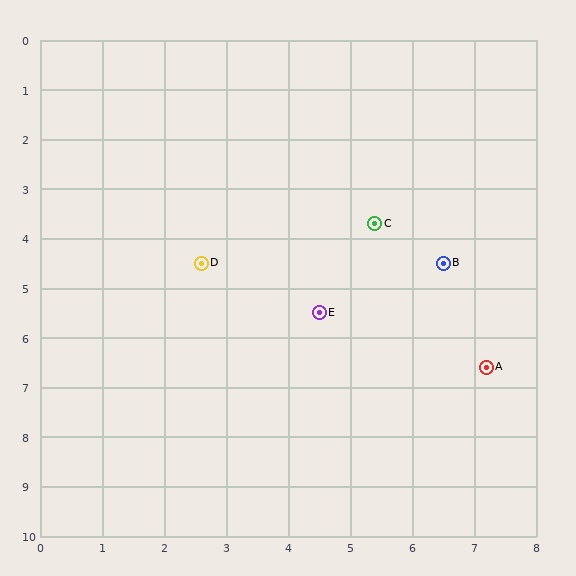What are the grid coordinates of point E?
Point E is at approximately (4.5, 5.5).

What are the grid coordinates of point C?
Point C is at approximately (5.4, 3.7).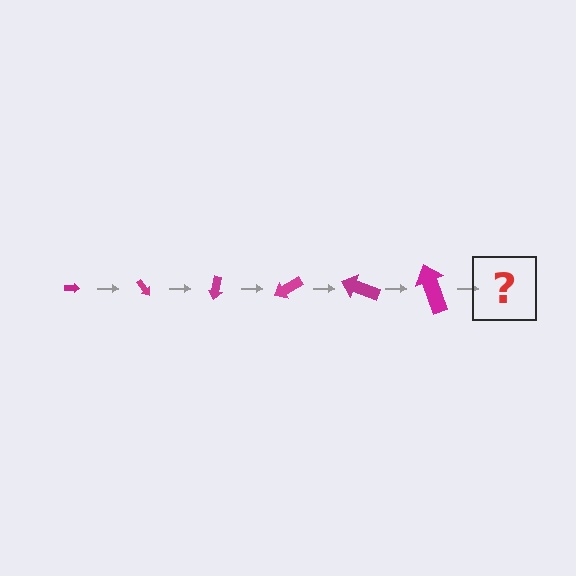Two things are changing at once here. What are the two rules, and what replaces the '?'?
The two rules are that the arrow grows larger each step and it rotates 50 degrees each step. The '?' should be an arrow, larger than the previous one and rotated 300 degrees from the start.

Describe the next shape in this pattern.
It should be an arrow, larger than the previous one and rotated 300 degrees from the start.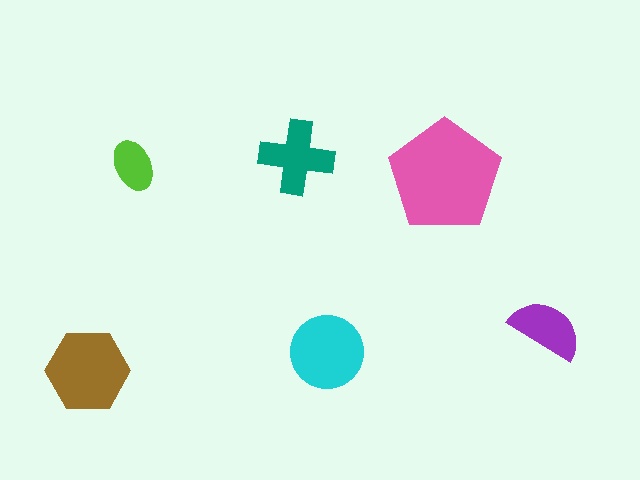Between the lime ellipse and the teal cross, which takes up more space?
The teal cross.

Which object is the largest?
The pink pentagon.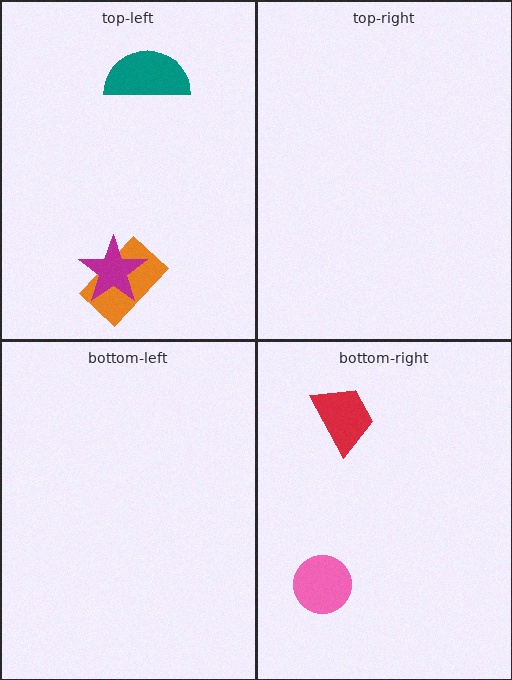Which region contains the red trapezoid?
The bottom-right region.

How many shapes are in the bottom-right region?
2.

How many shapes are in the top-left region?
3.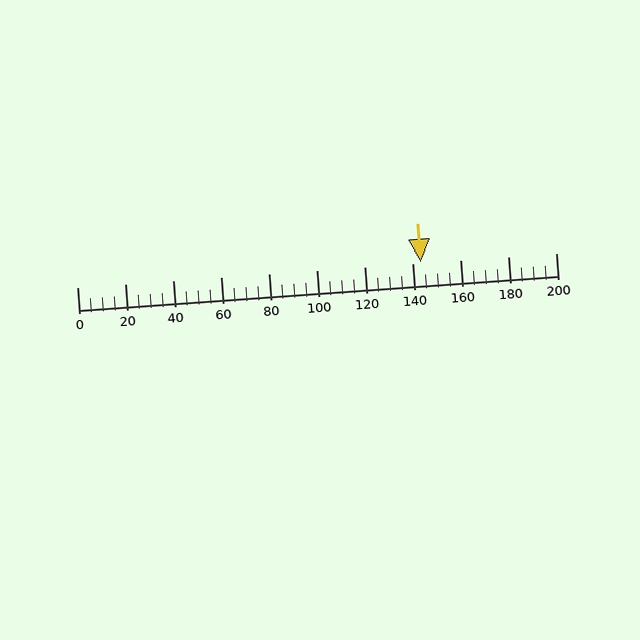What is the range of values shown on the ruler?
The ruler shows values from 0 to 200.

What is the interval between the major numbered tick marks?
The major tick marks are spaced 20 units apart.